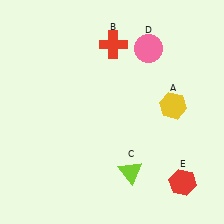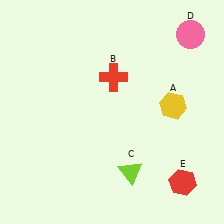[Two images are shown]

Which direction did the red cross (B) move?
The red cross (B) moved down.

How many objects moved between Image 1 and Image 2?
2 objects moved between the two images.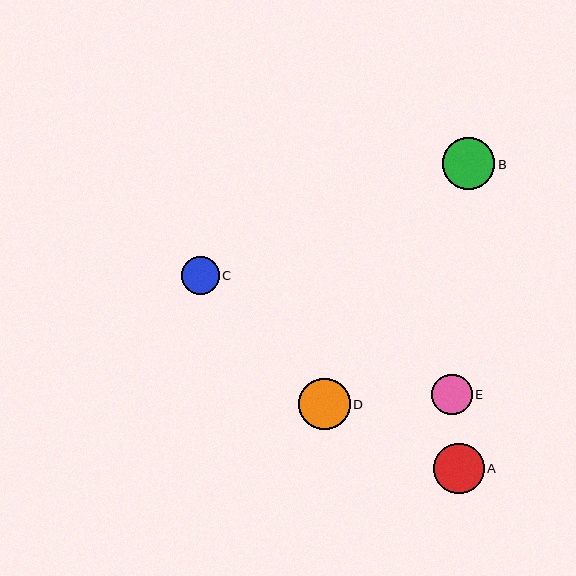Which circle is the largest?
Circle B is the largest with a size of approximately 52 pixels.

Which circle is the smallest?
Circle C is the smallest with a size of approximately 37 pixels.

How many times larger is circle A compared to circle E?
Circle A is approximately 1.3 times the size of circle E.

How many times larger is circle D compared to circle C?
Circle D is approximately 1.4 times the size of circle C.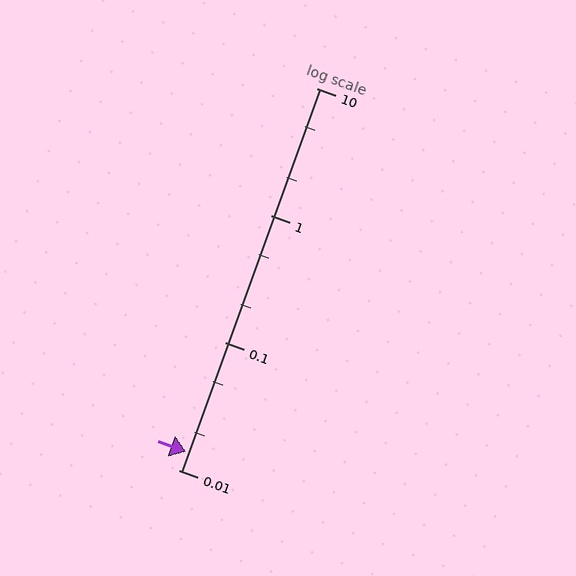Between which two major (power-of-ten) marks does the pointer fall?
The pointer is between 0.01 and 0.1.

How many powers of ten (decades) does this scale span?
The scale spans 3 decades, from 0.01 to 10.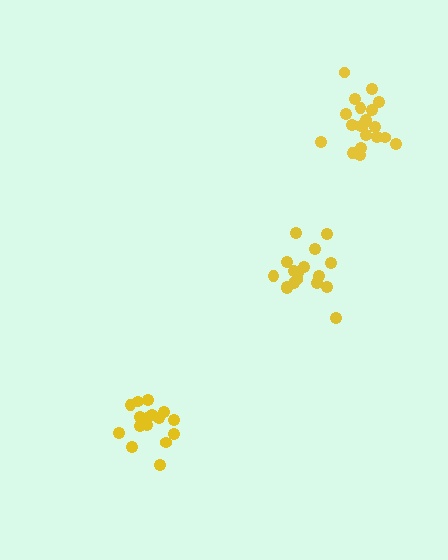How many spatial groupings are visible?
There are 3 spatial groupings.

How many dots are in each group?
Group 1: 17 dots, Group 2: 20 dots, Group 3: 16 dots (53 total).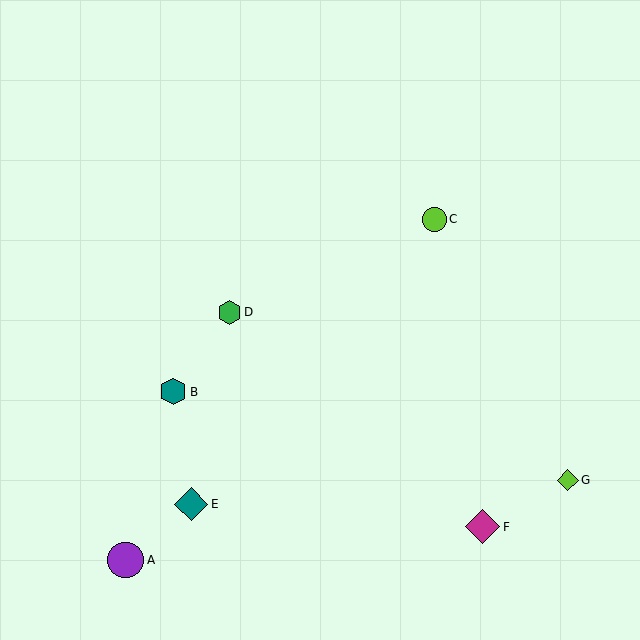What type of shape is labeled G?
Shape G is a lime diamond.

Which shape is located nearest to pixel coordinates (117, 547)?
The purple circle (labeled A) at (126, 560) is nearest to that location.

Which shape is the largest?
The purple circle (labeled A) is the largest.